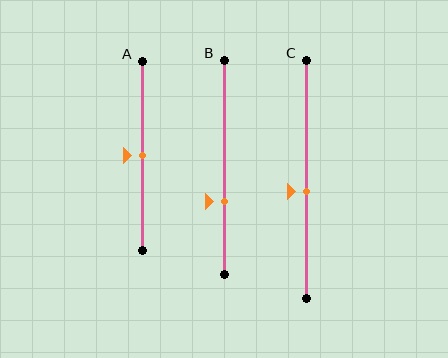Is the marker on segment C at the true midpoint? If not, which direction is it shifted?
No, the marker on segment C is shifted downward by about 5% of the segment length.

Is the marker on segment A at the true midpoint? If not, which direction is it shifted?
Yes, the marker on segment A is at the true midpoint.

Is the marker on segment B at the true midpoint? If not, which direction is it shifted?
No, the marker on segment B is shifted downward by about 16% of the segment length.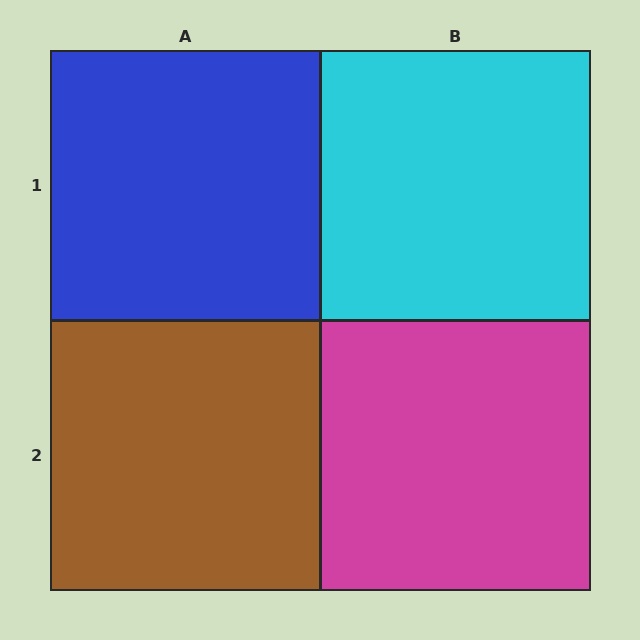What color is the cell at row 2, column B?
Magenta.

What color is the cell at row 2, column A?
Brown.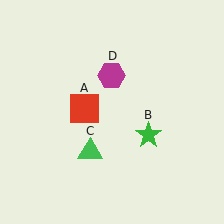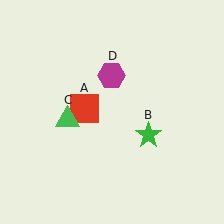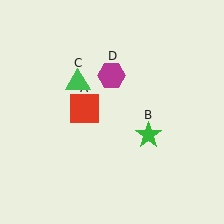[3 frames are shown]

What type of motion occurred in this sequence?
The green triangle (object C) rotated clockwise around the center of the scene.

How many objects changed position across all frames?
1 object changed position: green triangle (object C).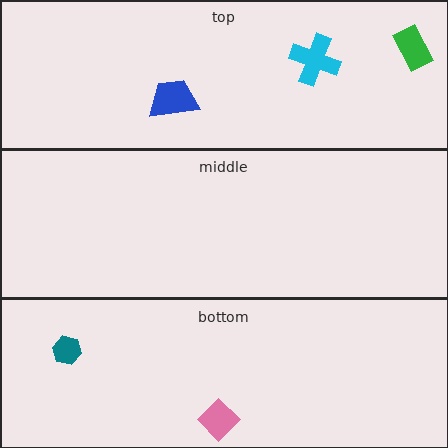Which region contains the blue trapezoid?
The top region.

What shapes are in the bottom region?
The pink diamond, the teal hexagon.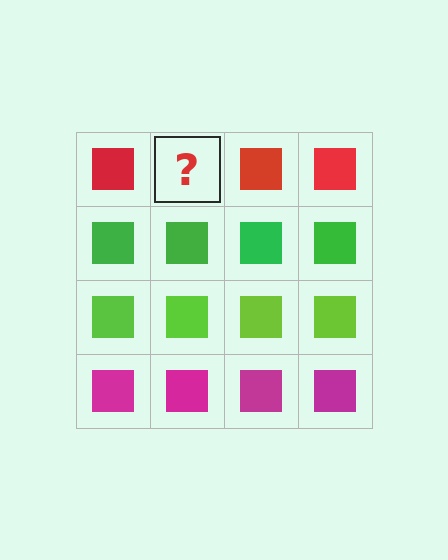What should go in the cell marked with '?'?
The missing cell should contain a red square.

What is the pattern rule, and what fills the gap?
The rule is that each row has a consistent color. The gap should be filled with a red square.